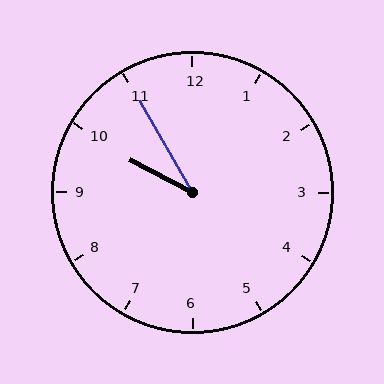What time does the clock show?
9:55.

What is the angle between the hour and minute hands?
Approximately 32 degrees.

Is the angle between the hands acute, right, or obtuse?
It is acute.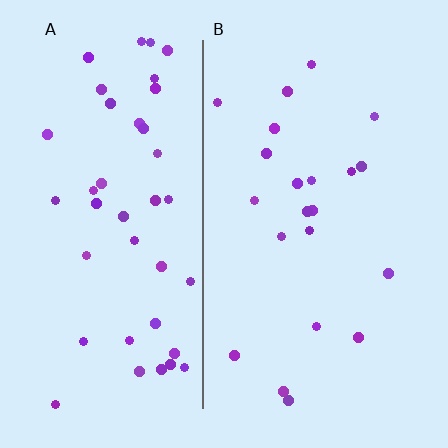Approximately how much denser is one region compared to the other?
Approximately 1.9× — region A over region B.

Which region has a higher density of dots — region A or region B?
A (the left).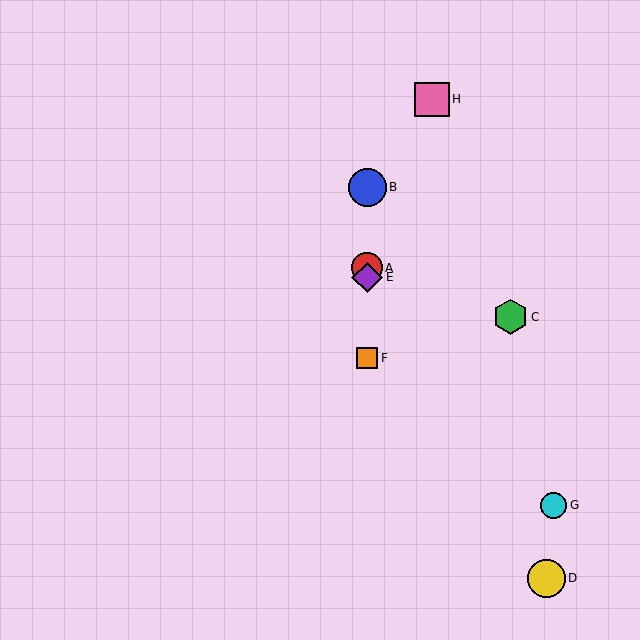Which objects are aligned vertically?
Objects A, B, E, F are aligned vertically.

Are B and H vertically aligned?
No, B is at x≈367 and H is at x≈432.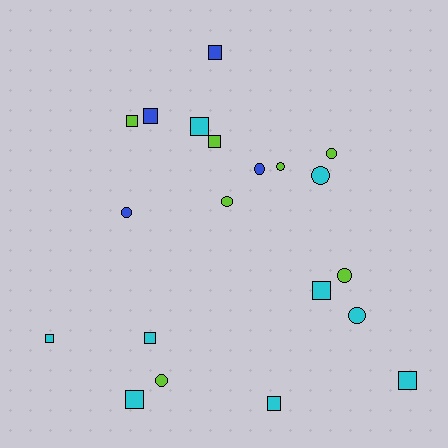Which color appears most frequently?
Cyan, with 9 objects.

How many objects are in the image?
There are 20 objects.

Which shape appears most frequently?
Square, with 11 objects.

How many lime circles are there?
There are 5 lime circles.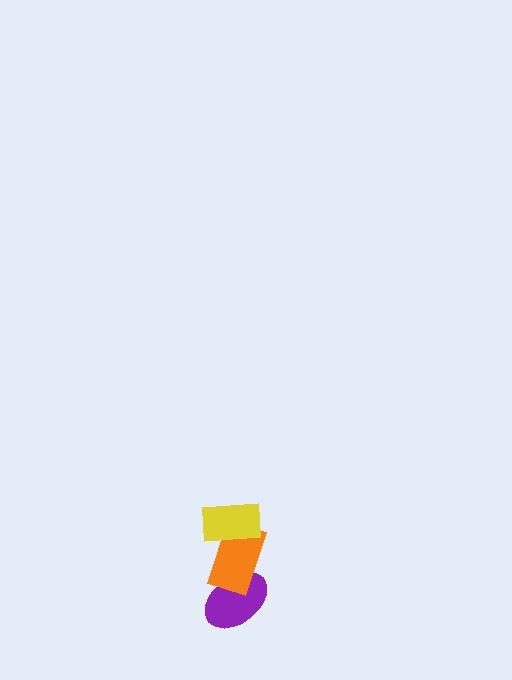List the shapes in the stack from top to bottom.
From top to bottom: the yellow rectangle, the orange rectangle, the purple ellipse.